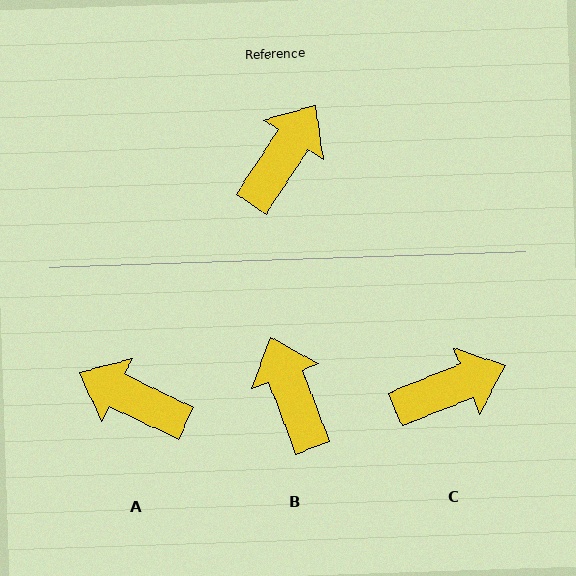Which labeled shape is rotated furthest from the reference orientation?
A, about 97 degrees away.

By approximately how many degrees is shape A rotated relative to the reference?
Approximately 97 degrees counter-clockwise.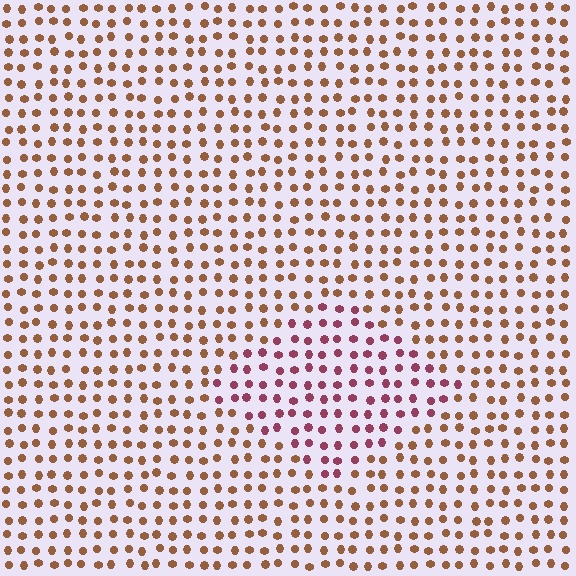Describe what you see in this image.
The image is filled with small brown elements in a uniform arrangement. A diamond-shaped region is visible where the elements are tinted to a slightly different hue, forming a subtle color boundary.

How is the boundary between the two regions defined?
The boundary is defined purely by a slight shift in hue (about 46 degrees). Spacing, size, and orientation are identical on both sides.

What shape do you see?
I see a diamond.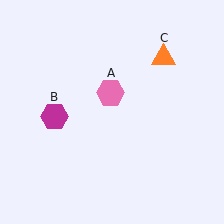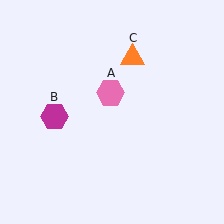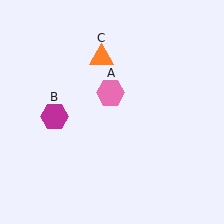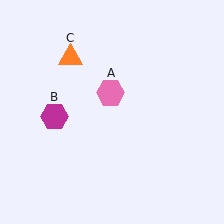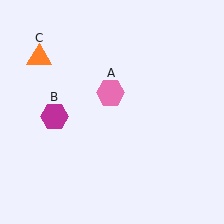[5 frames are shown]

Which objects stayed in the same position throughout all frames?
Pink hexagon (object A) and magenta hexagon (object B) remained stationary.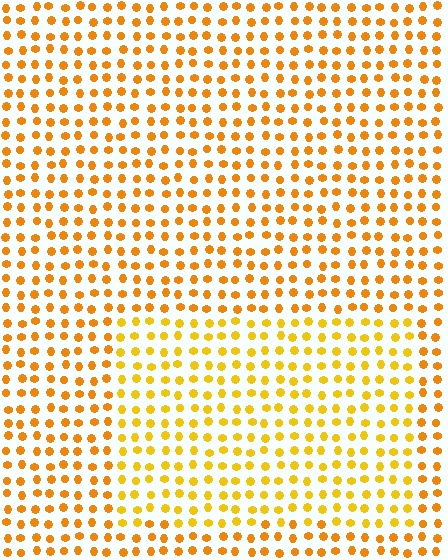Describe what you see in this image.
The image is filled with small orange elements in a uniform arrangement. A rectangle-shaped region is visible where the elements are tinted to a slightly different hue, forming a subtle color boundary.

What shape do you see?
I see a rectangle.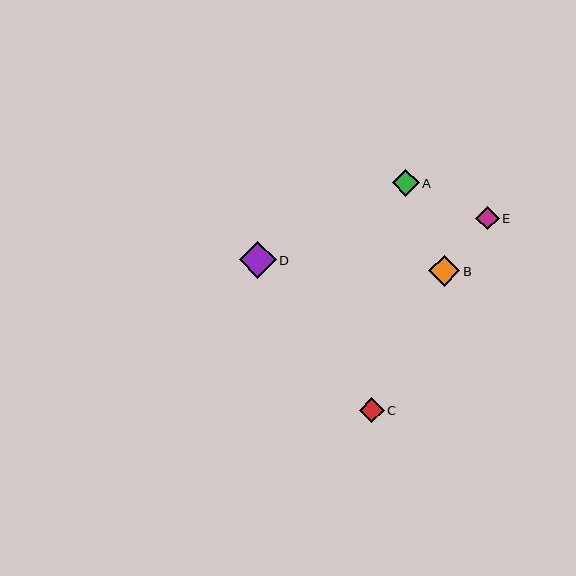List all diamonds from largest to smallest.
From largest to smallest: D, B, A, C, E.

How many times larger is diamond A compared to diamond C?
Diamond A is approximately 1.1 times the size of diamond C.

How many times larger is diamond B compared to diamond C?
Diamond B is approximately 1.3 times the size of diamond C.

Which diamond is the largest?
Diamond D is the largest with a size of approximately 37 pixels.